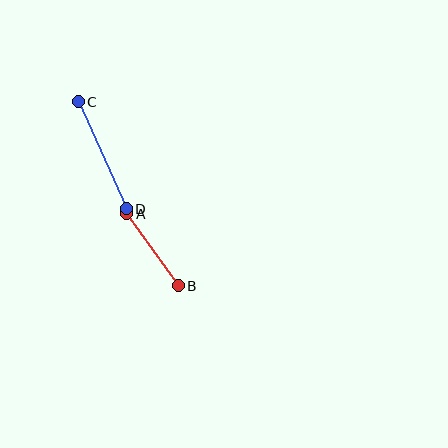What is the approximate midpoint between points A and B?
The midpoint is at approximately (152, 250) pixels.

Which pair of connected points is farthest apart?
Points C and D are farthest apart.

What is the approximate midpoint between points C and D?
The midpoint is at approximately (102, 155) pixels.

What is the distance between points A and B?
The distance is approximately 89 pixels.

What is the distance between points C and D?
The distance is approximately 118 pixels.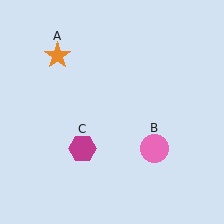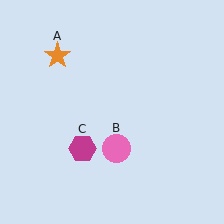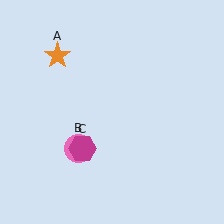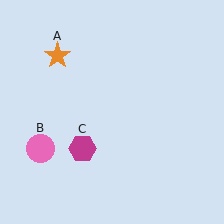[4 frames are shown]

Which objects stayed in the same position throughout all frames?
Orange star (object A) and magenta hexagon (object C) remained stationary.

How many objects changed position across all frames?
1 object changed position: pink circle (object B).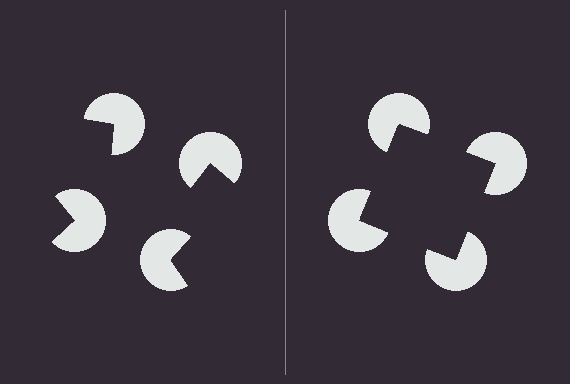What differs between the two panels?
The pac-man discs are positioned identically on both sides; only the wedge orientations differ. On the right they align to a square; on the left they are misaligned.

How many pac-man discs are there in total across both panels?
8 — 4 on each side.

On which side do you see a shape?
An illusory square appears on the right side. On the left side the wedge cuts are rotated, so no coherent shape forms.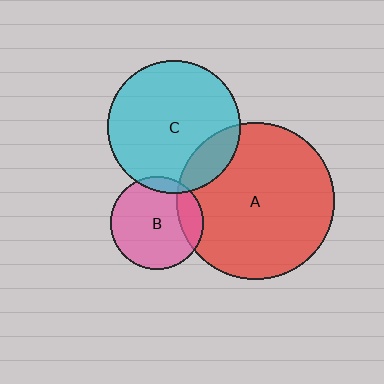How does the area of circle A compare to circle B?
Approximately 2.9 times.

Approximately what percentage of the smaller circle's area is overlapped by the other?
Approximately 15%.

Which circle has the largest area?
Circle A (red).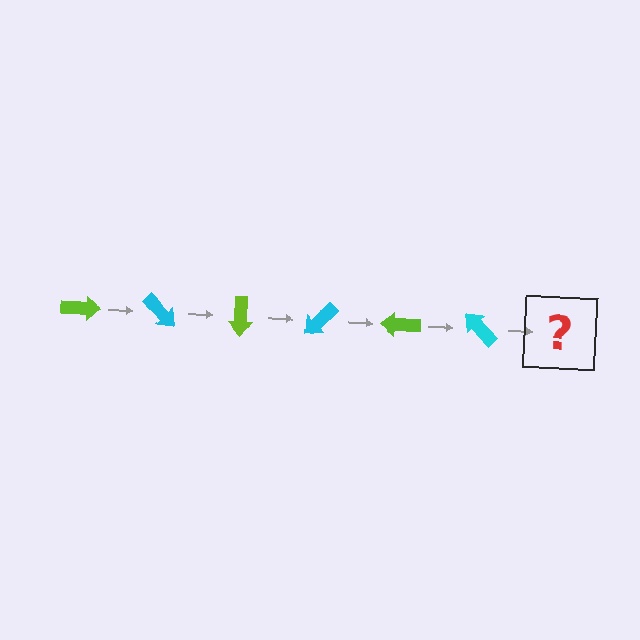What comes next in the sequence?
The next element should be a lime arrow, rotated 270 degrees from the start.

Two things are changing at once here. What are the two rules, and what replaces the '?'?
The two rules are that it rotates 45 degrees each step and the color cycles through lime and cyan. The '?' should be a lime arrow, rotated 270 degrees from the start.